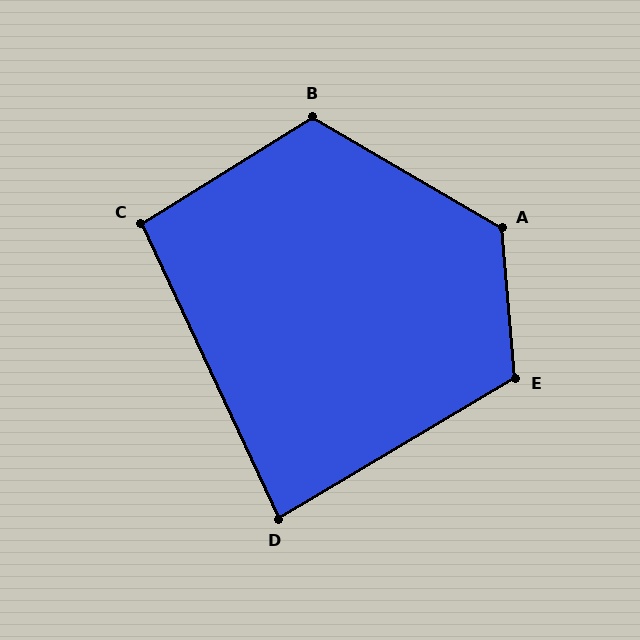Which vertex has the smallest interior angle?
D, at approximately 84 degrees.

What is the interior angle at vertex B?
Approximately 118 degrees (obtuse).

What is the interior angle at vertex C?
Approximately 97 degrees (obtuse).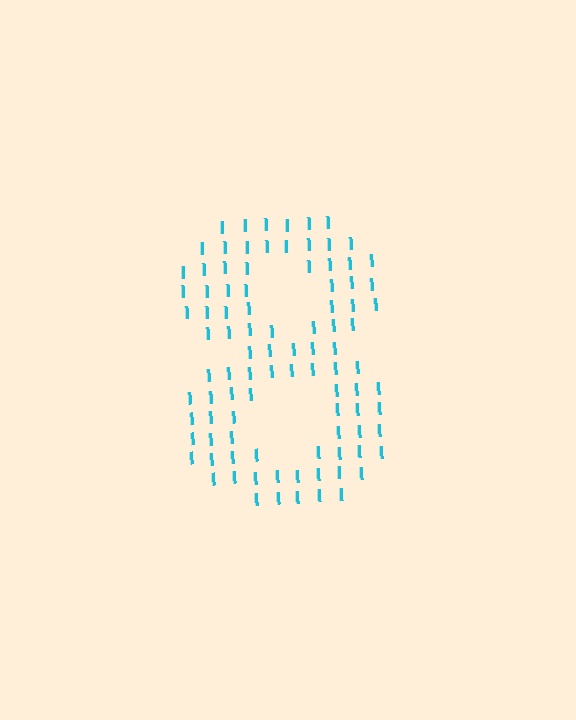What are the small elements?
The small elements are letter I's.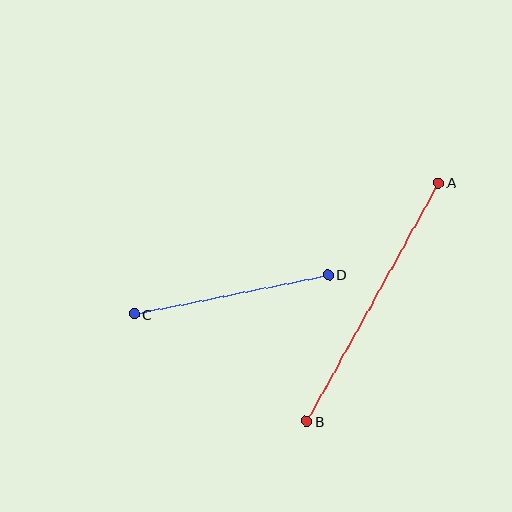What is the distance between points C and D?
The distance is approximately 198 pixels.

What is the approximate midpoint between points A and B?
The midpoint is at approximately (373, 302) pixels.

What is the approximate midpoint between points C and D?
The midpoint is at approximately (231, 294) pixels.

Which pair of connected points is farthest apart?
Points A and B are farthest apart.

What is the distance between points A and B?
The distance is approximately 273 pixels.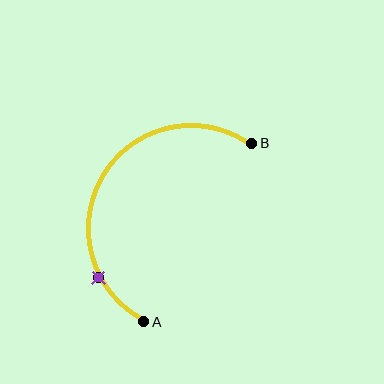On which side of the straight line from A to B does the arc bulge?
The arc bulges to the left of the straight line connecting A and B.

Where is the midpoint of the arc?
The arc midpoint is the point on the curve farthest from the straight line joining A and B. It sits to the left of that line.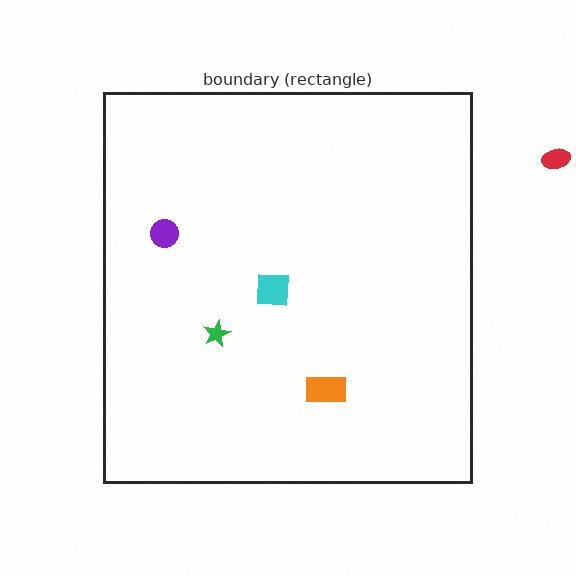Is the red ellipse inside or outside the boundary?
Outside.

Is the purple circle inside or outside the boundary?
Inside.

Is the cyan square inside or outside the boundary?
Inside.